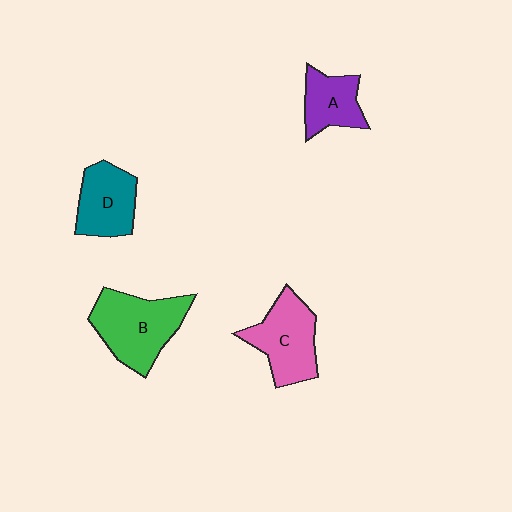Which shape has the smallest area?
Shape A (purple).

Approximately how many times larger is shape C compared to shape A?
Approximately 1.4 times.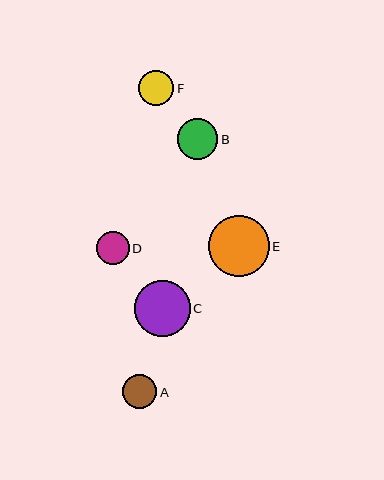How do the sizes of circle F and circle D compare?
Circle F and circle D are approximately the same size.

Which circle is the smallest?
Circle D is the smallest with a size of approximately 33 pixels.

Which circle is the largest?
Circle E is the largest with a size of approximately 61 pixels.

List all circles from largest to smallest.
From largest to smallest: E, C, B, F, A, D.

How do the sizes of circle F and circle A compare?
Circle F and circle A are approximately the same size.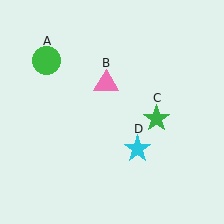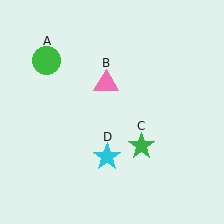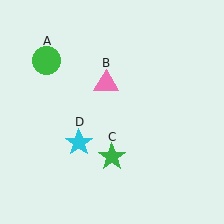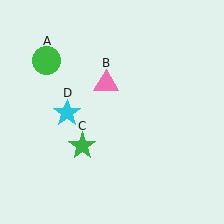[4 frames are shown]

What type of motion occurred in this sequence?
The green star (object C), cyan star (object D) rotated clockwise around the center of the scene.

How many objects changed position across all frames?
2 objects changed position: green star (object C), cyan star (object D).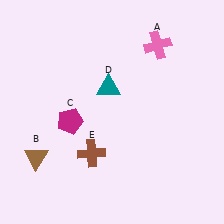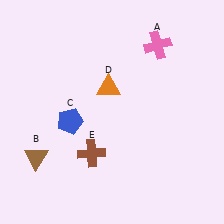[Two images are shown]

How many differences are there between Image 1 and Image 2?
There are 2 differences between the two images.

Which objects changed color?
C changed from magenta to blue. D changed from teal to orange.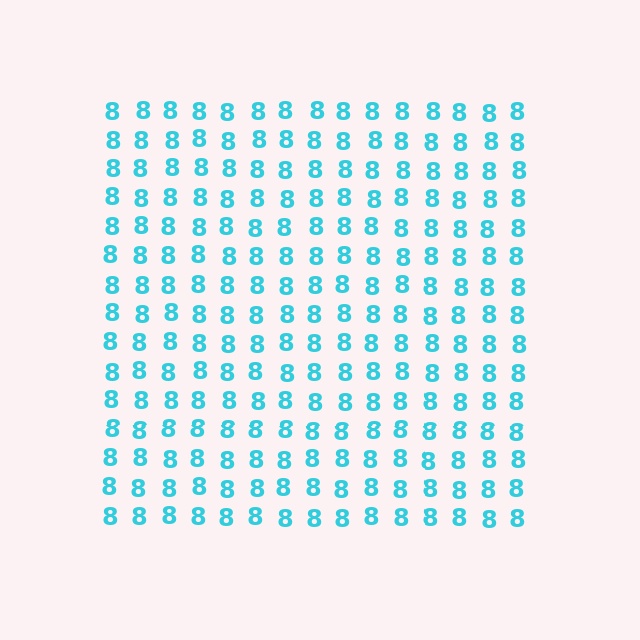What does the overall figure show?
The overall figure shows a square.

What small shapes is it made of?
It is made of small digit 8's.